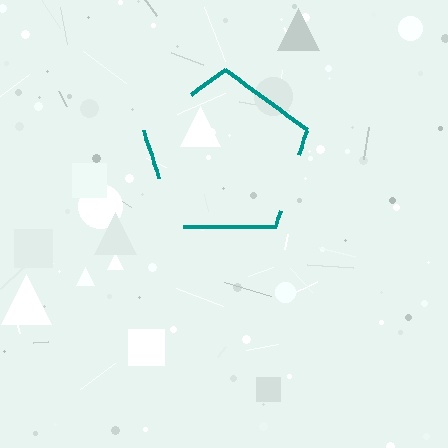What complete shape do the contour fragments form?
The contour fragments form a pentagon.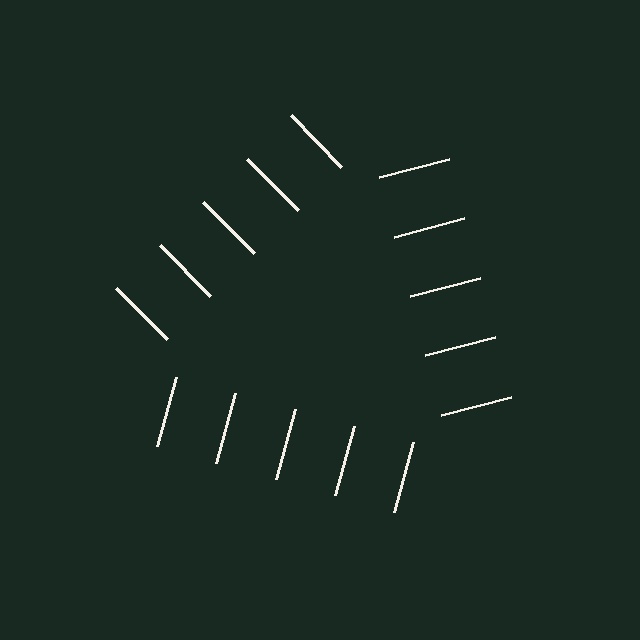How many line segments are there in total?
15 — 5 along each of the 3 edges.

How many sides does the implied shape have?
3 sides — the line-ends trace a triangle.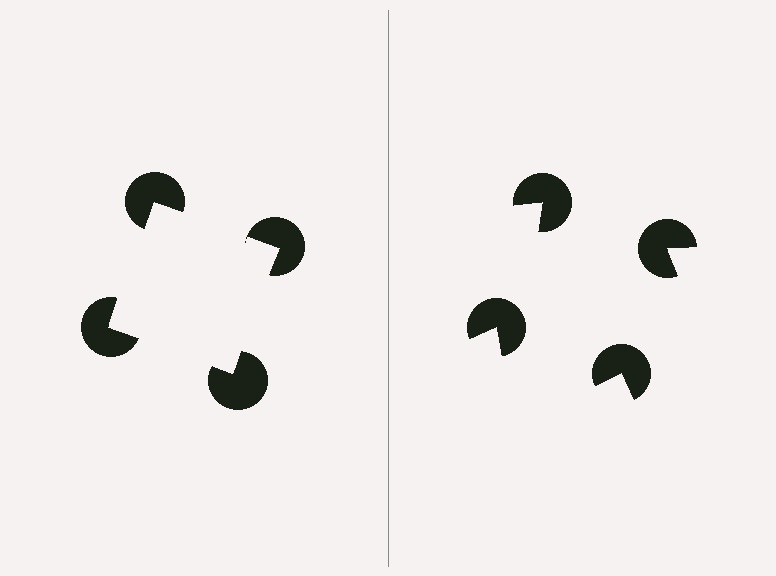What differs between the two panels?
The pac-man discs are positioned identically on both sides; only the wedge orientations differ. On the left they align to a square; on the right they are misaligned.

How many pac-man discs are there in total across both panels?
8 — 4 on each side.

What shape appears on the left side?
An illusory square.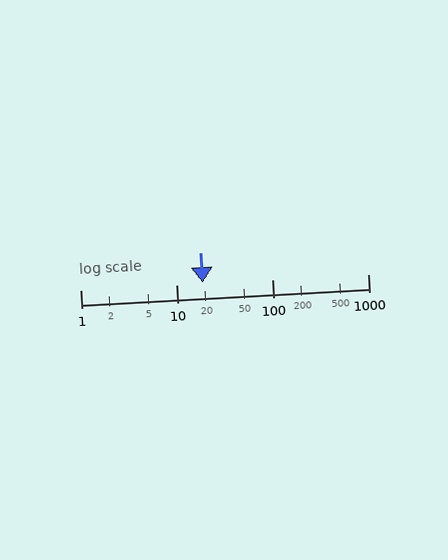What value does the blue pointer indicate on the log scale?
The pointer indicates approximately 19.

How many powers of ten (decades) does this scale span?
The scale spans 3 decades, from 1 to 1000.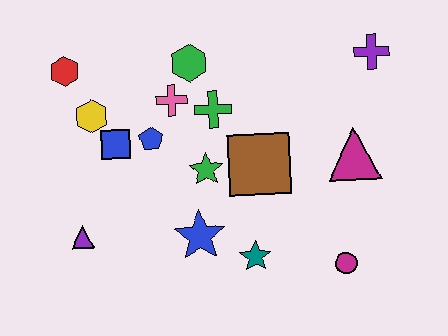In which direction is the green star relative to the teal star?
The green star is above the teal star.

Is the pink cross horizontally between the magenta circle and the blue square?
Yes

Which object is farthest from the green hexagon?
The magenta circle is farthest from the green hexagon.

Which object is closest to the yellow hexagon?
The blue square is closest to the yellow hexagon.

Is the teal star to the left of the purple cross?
Yes